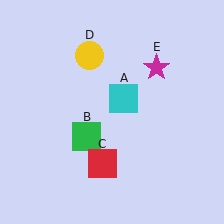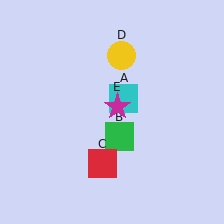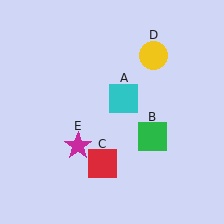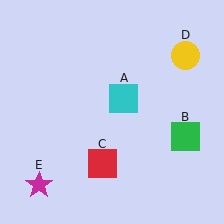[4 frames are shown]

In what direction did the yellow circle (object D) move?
The yellow circle (object D) moved right.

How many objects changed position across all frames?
3 objects changed position: green square (object B), yellow circle (object D), magenta star (object E).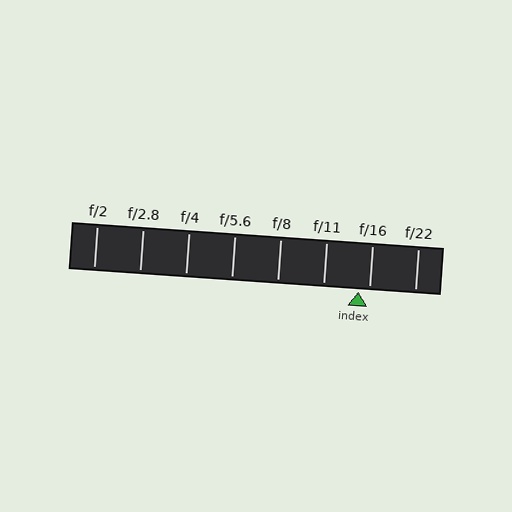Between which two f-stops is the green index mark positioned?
The index mark is between f/11 and f/16.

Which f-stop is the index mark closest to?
The index mark is closest to f/16.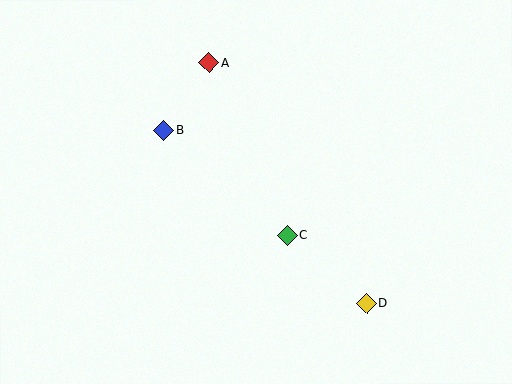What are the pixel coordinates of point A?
Point A is at (209, 63).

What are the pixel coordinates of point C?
Point C is at (288, 235).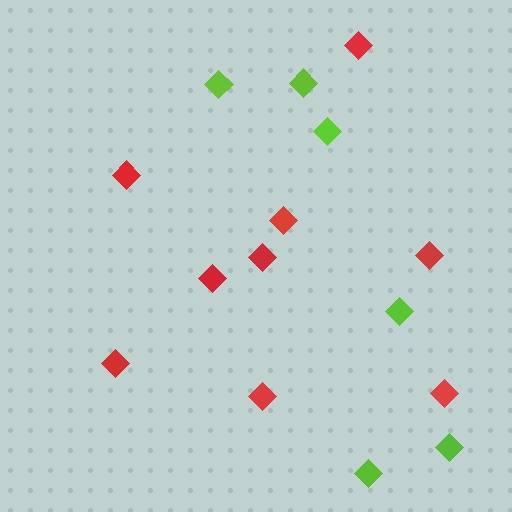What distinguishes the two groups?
There are 2 groups: one group of red diamonds (9) and one group of lime diamonds (6).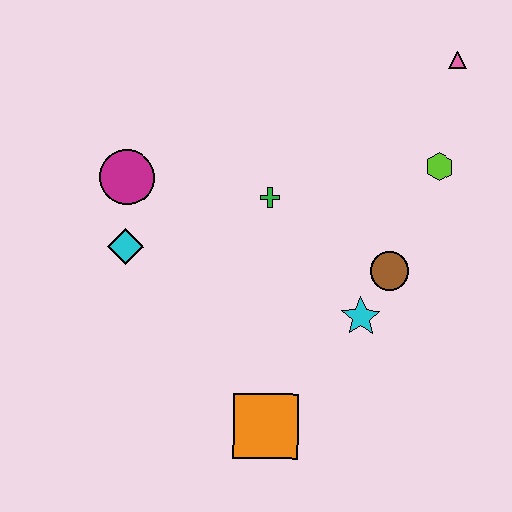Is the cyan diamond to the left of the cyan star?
Yes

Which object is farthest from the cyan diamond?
The pink triangle is farthest from the cyan diamond.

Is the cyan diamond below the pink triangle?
Yes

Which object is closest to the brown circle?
The cyan star is closest to the brown circle.